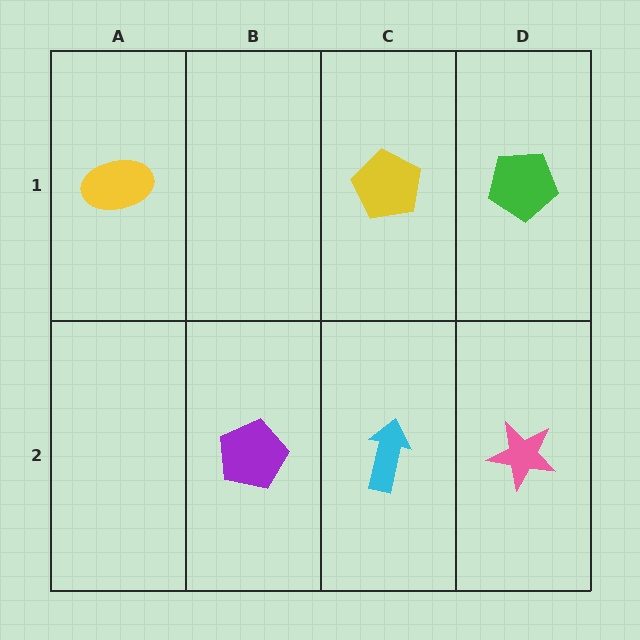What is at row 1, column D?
A green pentagon.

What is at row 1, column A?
A yellow ellipse.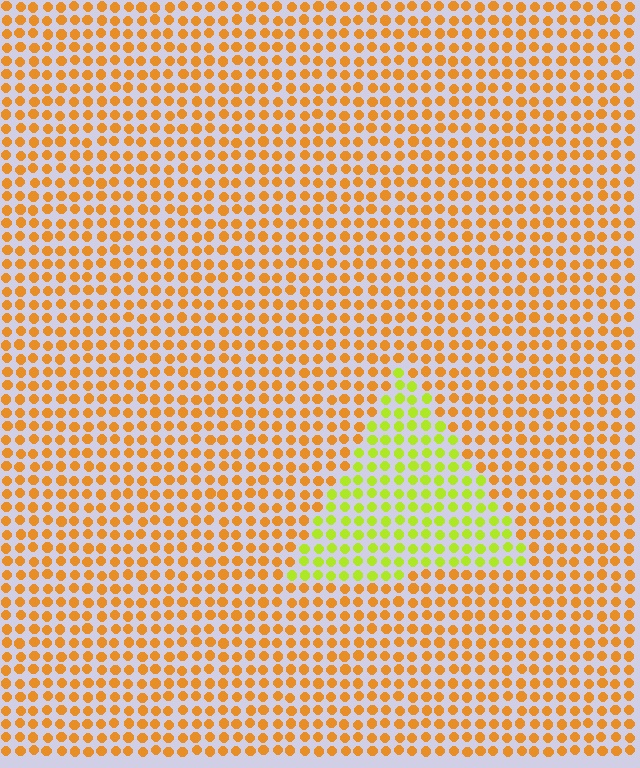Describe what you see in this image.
The image is filled with small orange elements in a uniform arrangement. A triangle-shaped region is visible where the elements are tinted to a slightly different hue, forming a subtle color boundary.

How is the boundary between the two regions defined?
The boundary is defined purely by a slight shift in hue (about 46 degrees). Spacing, size, and orientation are identical on both sides.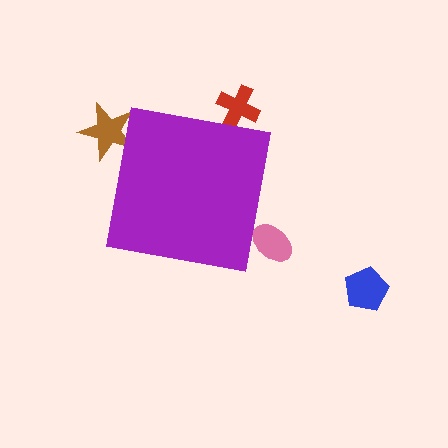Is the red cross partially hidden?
Yes, the red cross is partially hidden behind the purple square.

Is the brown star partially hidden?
Yes, the brown star is partially hidden behind the purple square.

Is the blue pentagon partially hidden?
No, the blue pentagon is fully visible.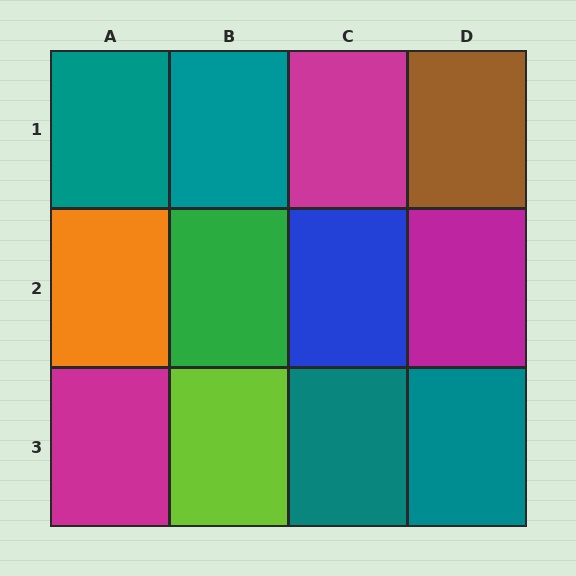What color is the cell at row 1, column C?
Magenta.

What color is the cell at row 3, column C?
Teal.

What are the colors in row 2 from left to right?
Orange, green, blue, magenta.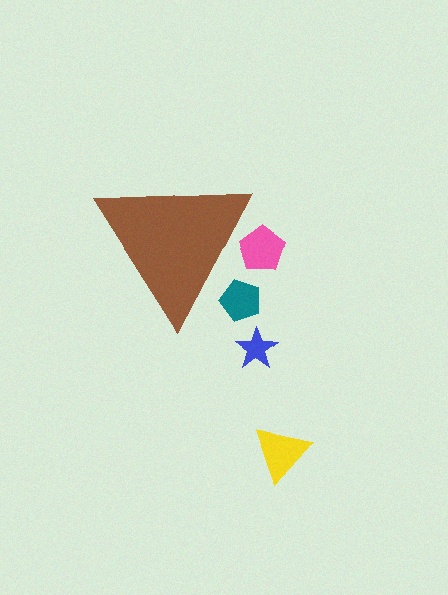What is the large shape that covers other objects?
A brown triangle.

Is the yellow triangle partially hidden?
No, the yellow triangle is fully visible.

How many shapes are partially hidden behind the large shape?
2 shapes are partially hidden.